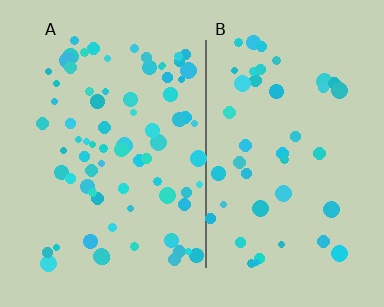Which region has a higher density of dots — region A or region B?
A (the left).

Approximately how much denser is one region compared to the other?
Approximately 1.7× — region A over region B.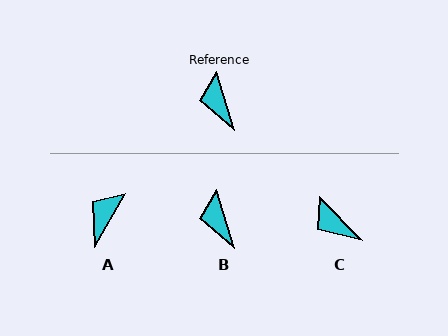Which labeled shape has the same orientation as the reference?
B.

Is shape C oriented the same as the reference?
No, it is off by about 27 degrees.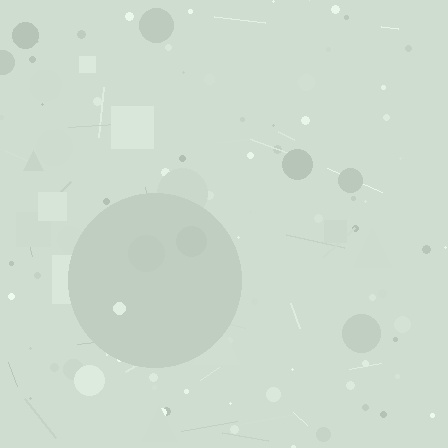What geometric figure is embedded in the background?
A circle is embedded in the background.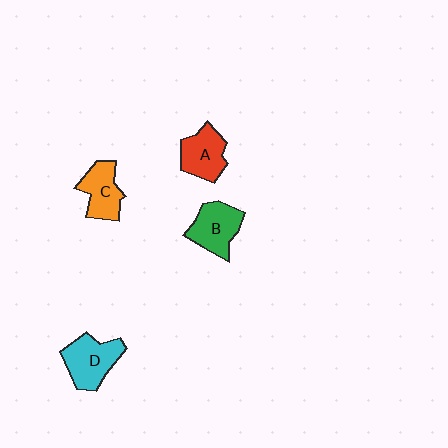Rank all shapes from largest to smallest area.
From largest to smallest: D (cyan), B (green), A (red), C (orange).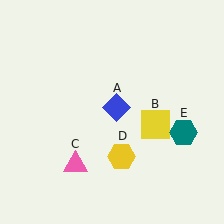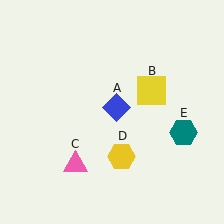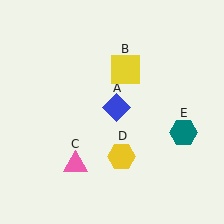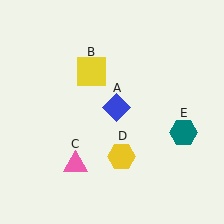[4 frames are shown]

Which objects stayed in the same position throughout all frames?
Blue diamond (object A) and pink triangle (object C) and yellow hexagon (object D) and teal hexagon (object E) remained stationary.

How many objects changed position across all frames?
1 object changed position: yellow square (object B).